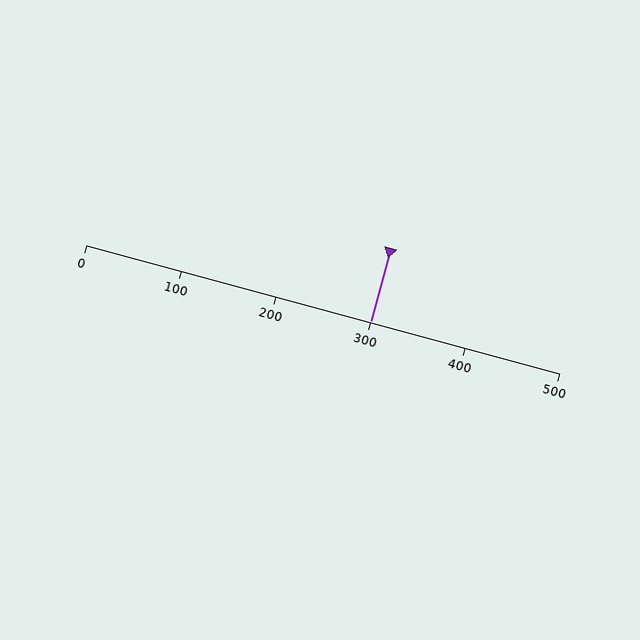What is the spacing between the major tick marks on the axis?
The major ticks are spaced 100 apart.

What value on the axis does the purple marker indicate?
The marker indicates approximately 300.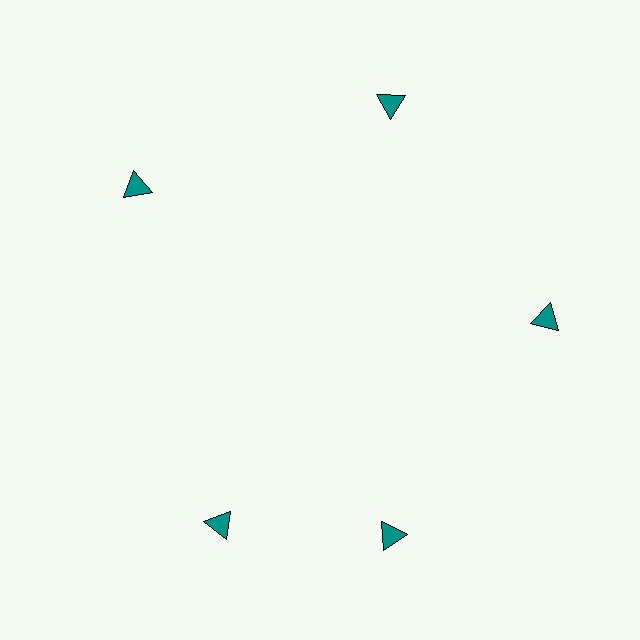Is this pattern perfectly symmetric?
No. The 5 teal triangles are arranged in a ring, but one element near the 8 o'clock position is rotated out of alignment along the ring, breaking the 5-fold rotational symmetry.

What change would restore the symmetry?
The symmetry would be restored by rotating it back into even spacing with its neighbors so that all 5 triangles sit at equal angles and equal distance from the center.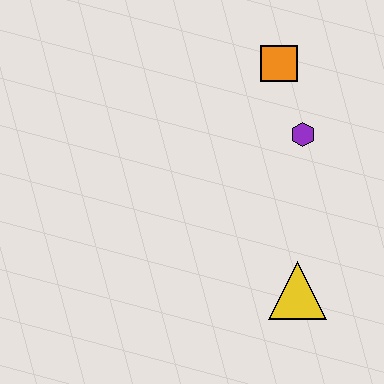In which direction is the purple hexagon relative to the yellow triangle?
The purple hexagon is above the yellow triangle.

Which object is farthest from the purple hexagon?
The yellow triangle is farthest from the purple hexagon.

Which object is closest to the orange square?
The purple hexagon is closest to the orange square.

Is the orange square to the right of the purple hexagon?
No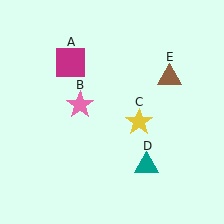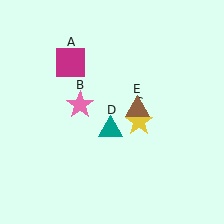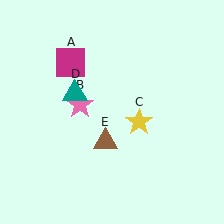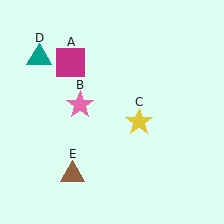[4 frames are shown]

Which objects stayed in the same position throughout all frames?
Magenta square (object A) and pink star (object B) and yellow star (object C) remained stationary.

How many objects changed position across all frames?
2 objects changed position: teal triangle (object D), brown triangle (object E).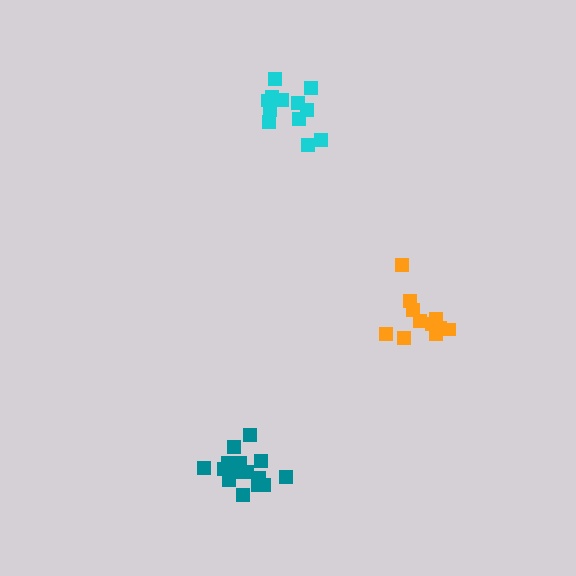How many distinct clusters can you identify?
There are 3 distinct clusters.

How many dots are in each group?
Group 1: 12 dots, Group 2: 11 dots, Group 3: 16 dots (39 total).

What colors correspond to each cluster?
The clusters are colored: cyan, orange, teal.